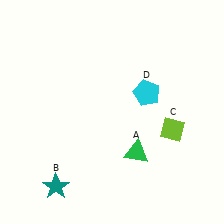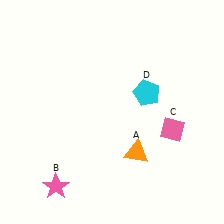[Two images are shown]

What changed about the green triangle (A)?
In Image 1, A is green. In Image 2, it changed to orange.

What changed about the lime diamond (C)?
In Image 1, C is lime. In Image 2, it changed to pink.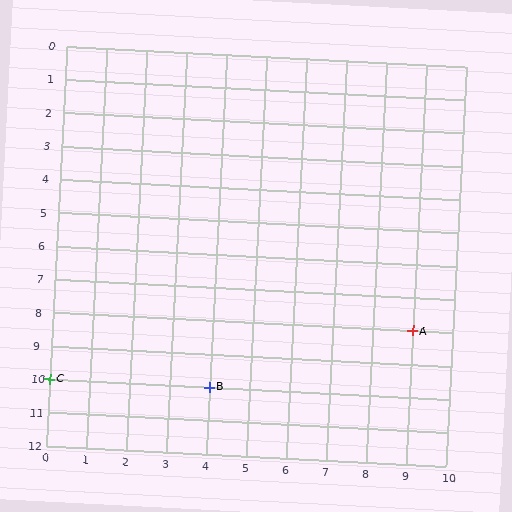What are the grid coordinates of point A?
Point A is at grid coordinates (9, 8).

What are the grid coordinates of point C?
Point C is at grid coordinates (0, 10).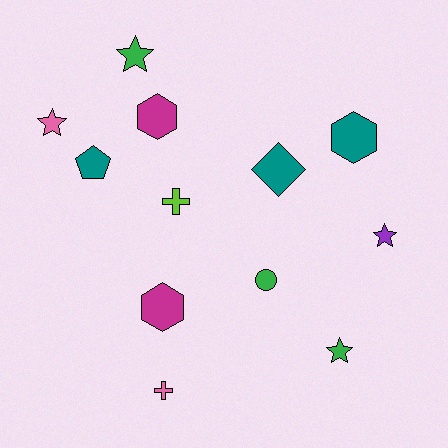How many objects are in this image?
There are 12 objects.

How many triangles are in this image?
There are no triangles.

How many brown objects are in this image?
There are no brown objects.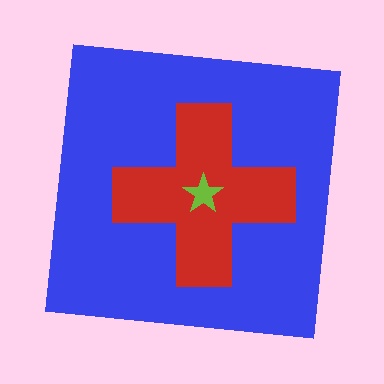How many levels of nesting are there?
3.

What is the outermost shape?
The blue square.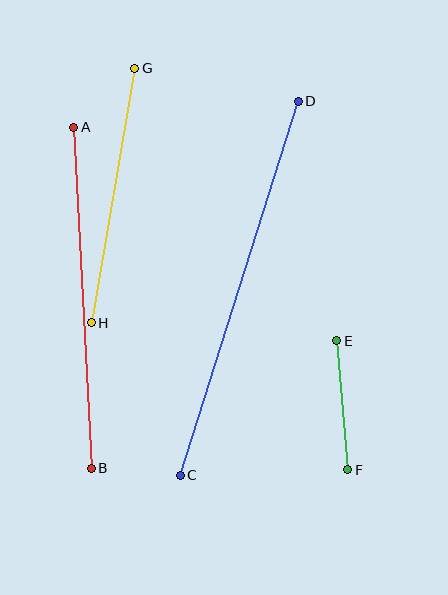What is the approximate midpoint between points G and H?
The midpoint is at approximately (113, 196) pixels.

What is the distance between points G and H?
The distance is approximately 258 pixels.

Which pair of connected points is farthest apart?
Points C and D are farthest apart.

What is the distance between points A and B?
The distance is approximately 341 pixels.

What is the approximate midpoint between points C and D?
The midpoint is at approximately (239, 288) pixels.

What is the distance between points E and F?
The distance is approximately 129 pixels.